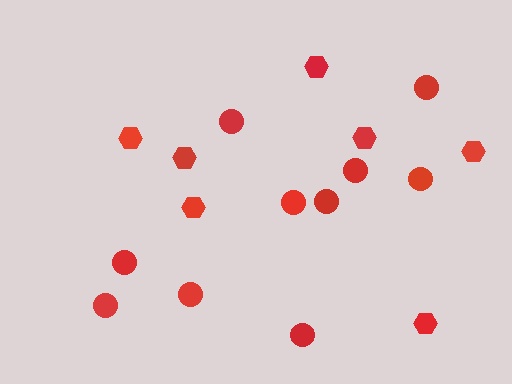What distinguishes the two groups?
There are 2 groups: one group of circles (10) and one group of hexagons (7).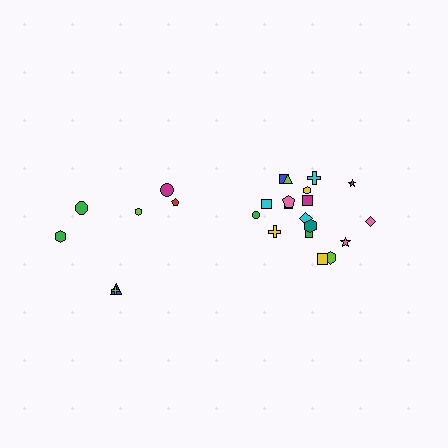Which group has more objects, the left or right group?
The right group.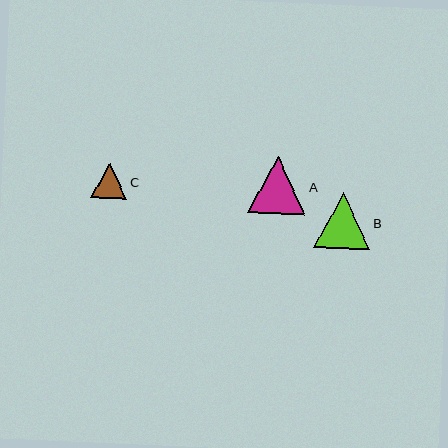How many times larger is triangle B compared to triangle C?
Triangle B is approximately 1.6 times the size of triangle C.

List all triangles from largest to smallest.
From largest to smallest: A, B, C.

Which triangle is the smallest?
Triangle C is the smallest with a size of approximately 36 pixels.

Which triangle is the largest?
Triangle A is the largest with a size of approximately 58 pixels.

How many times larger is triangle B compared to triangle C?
Triangle B is approximately 1.6 times the size of triangle C.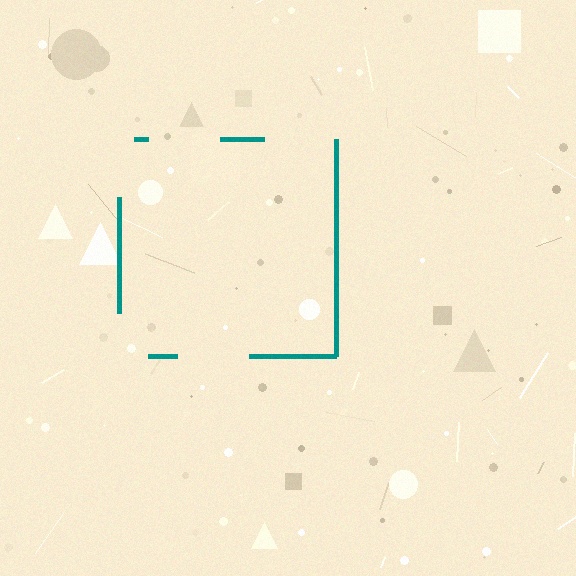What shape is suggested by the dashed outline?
The dashed outline suggests a square.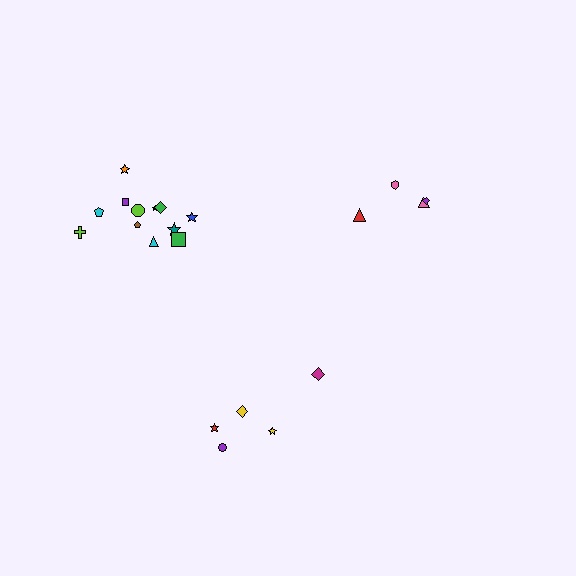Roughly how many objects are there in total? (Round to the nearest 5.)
Roughly 20 objects in total.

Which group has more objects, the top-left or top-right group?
The top-left group.